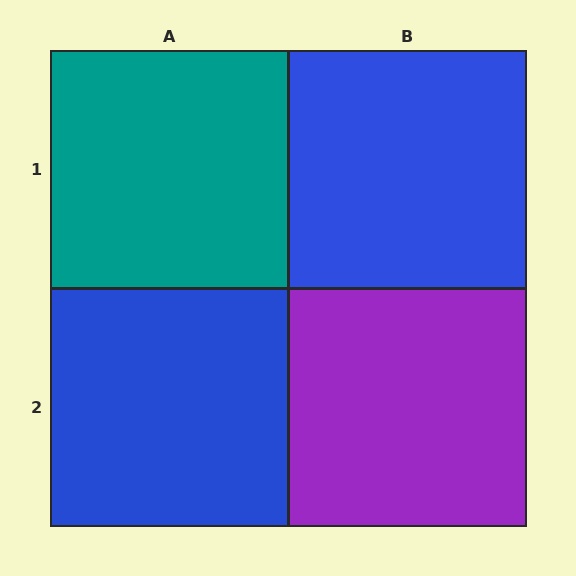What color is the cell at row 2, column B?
Purple.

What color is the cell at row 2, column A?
Blue.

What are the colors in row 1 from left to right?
Teal, blue.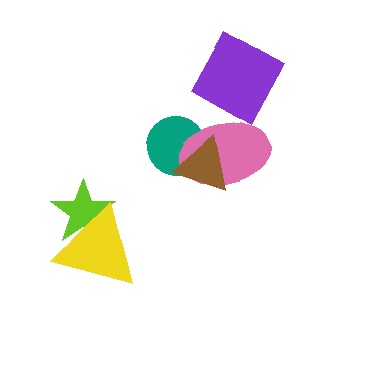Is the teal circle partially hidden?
Yes, it is partially covered by another shape.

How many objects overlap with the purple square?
0 objects overlap with the purple square.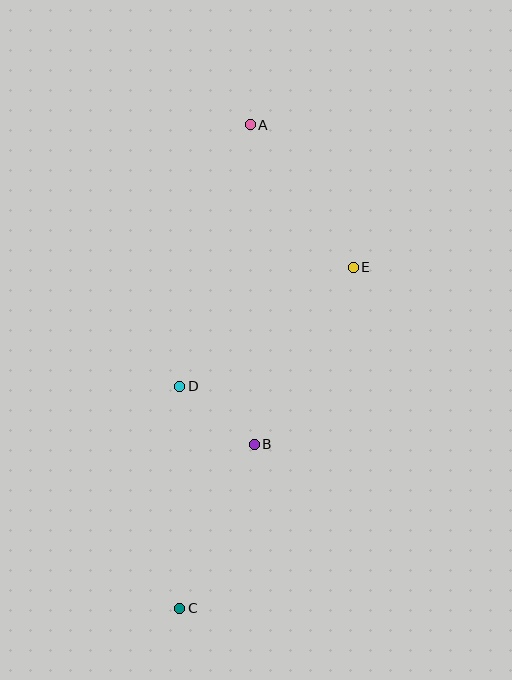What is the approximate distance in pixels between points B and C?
The distance between B and C is approximately 180 pixels.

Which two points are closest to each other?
Points B and D are closest to each other.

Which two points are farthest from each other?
Points A and C are farthest from each other.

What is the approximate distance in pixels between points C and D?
The distance between C and D is approximately 222 pixels.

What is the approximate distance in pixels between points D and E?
The distance between D and E is approximately 210 pixels.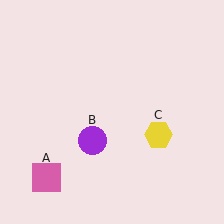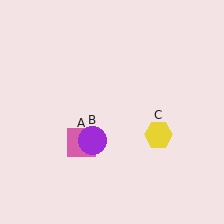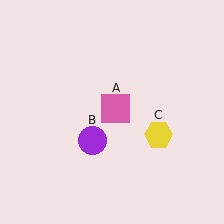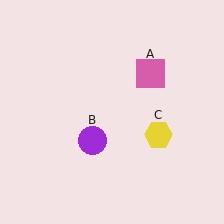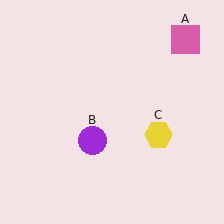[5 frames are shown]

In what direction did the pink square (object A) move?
The pink square (object A) moved up and to the right.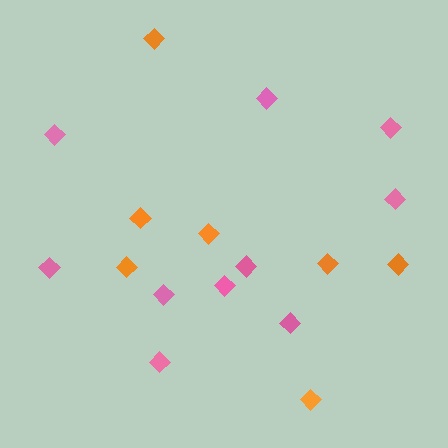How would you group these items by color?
There are 2 groups: one group of pink diamonds (10) and one group of orange diamonds (7).